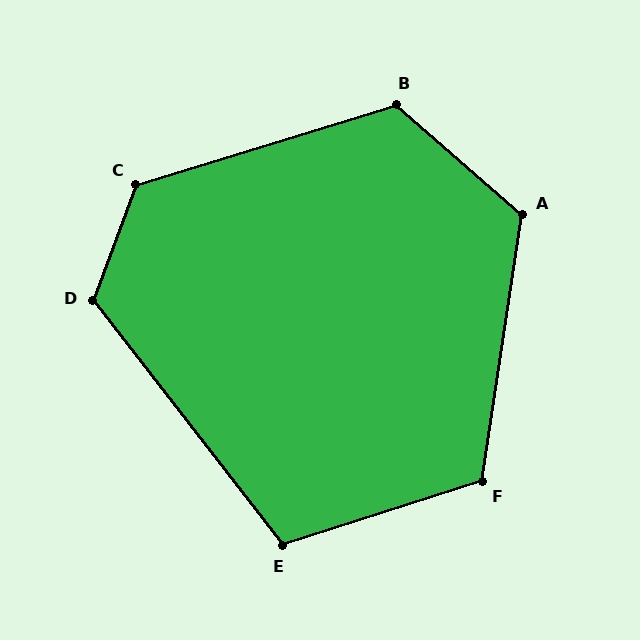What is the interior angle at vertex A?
Approximately 122 degrees (obtuse).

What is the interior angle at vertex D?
Approximately 122 degrees (obtuse).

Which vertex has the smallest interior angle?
E, at approximately 110 degrees.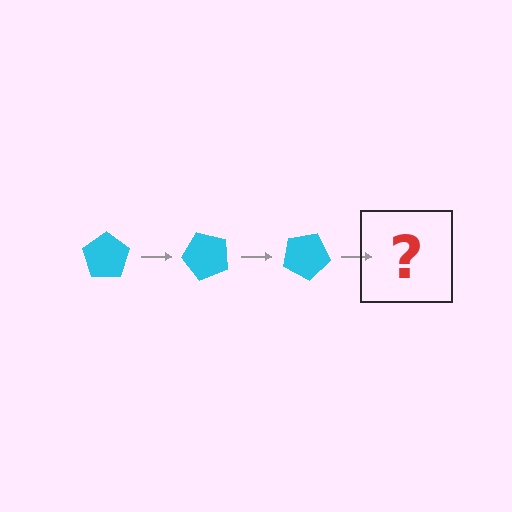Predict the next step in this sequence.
The next step is a cyan pentagon rotated 150 degrees.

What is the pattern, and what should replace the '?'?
The pattern is that the pentagon rotates 50 degrees each step. The '?' should be a cyan pentagon rotated 150 degrees.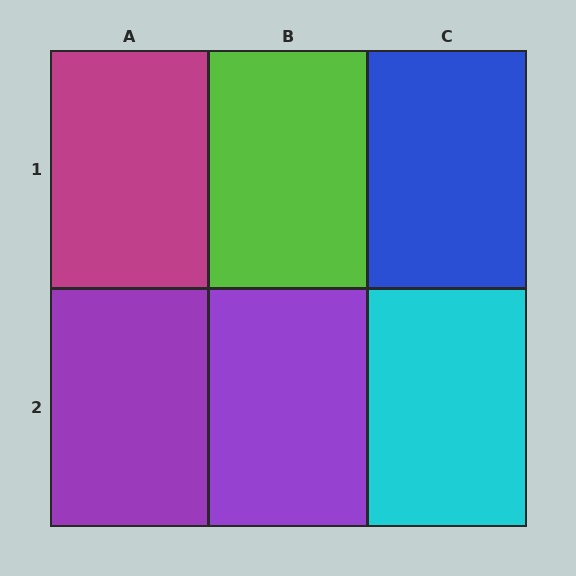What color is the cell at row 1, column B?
Lime.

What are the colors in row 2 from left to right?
Purple, purple, cyan.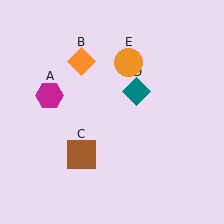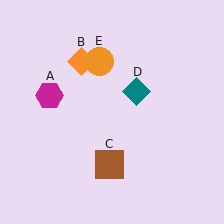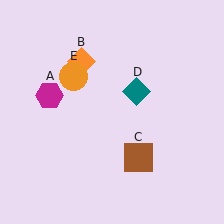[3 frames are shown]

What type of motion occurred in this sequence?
The brown square (object C), orange circle (object E) rotated counterclockwise around the center of the scene.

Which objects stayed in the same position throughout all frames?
Magenta hexagon (object A) and orange diamond (object B) and teal diamond (object D) remained stationary.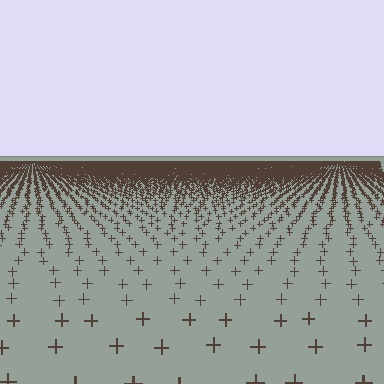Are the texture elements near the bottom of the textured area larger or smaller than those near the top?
Larger. Near the bottom, elements are closer to the viewer and appear at a bigger on-screen size.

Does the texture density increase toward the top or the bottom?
Density increases toward the top.